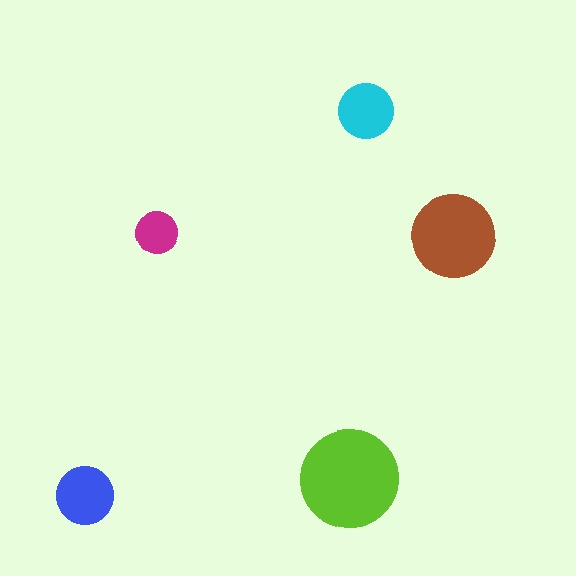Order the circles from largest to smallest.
the lime one, the brown one, the blue one, the cyan one, the magenta one.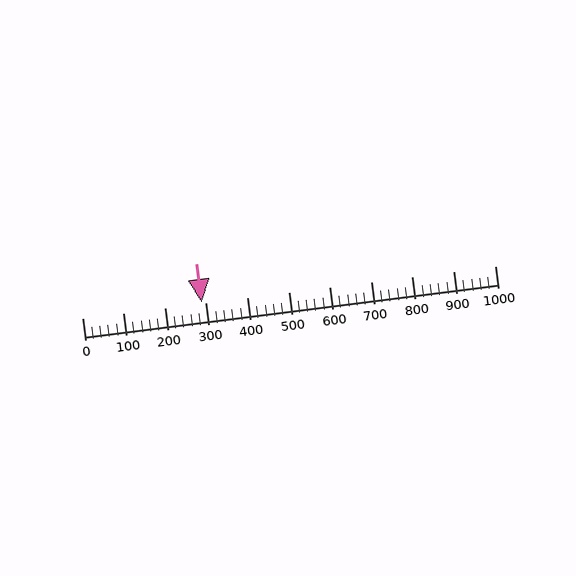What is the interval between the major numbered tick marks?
The major tick marks are spaced 100 units apart.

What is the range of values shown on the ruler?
The ruler shows values from 0 to 1000.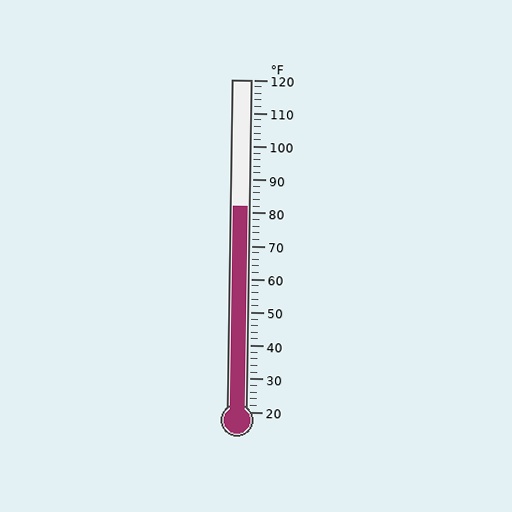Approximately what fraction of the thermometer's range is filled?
The thermometer is filled to approximately 60% of its range.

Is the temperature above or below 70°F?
The temperature is above 70°F.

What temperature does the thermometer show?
The thermometer shows approximately 82°F.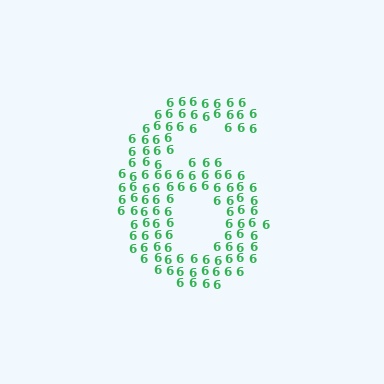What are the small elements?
The small elements are digit 6's.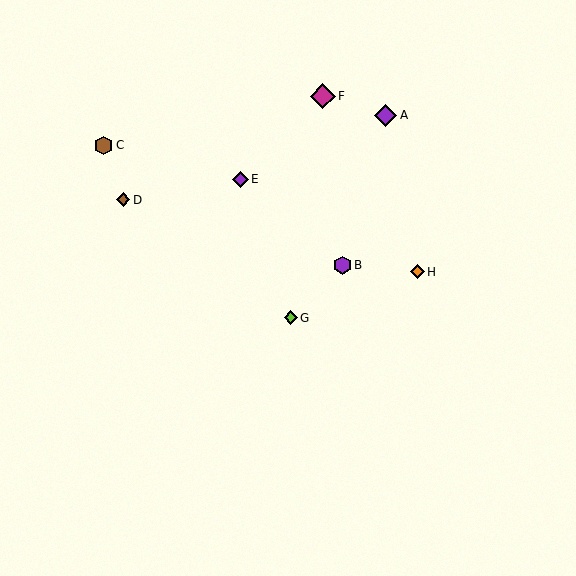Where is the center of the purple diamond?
The center of the purple diamond is at (240, 179).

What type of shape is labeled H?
Shape H is an orange diamond.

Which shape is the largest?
The magenta diamond (labeled F) is the largest.